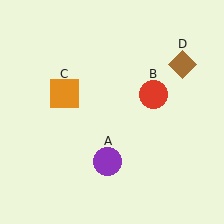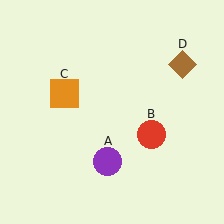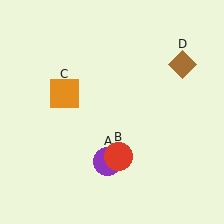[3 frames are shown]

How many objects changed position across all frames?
1 object changed position: red circle (object B).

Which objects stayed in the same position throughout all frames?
Purple circle (object A) and orange square (object C) and brown diamond (object D) remained stationary.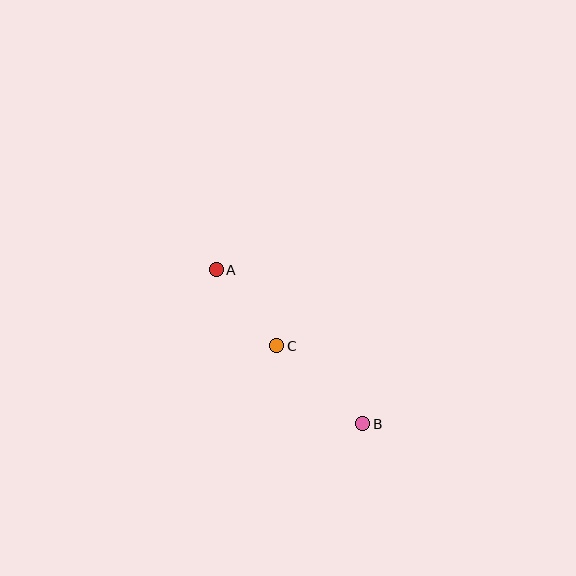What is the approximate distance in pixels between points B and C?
The distance between B and C is approximately 116 pixels.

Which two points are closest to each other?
Points A and C are closest to each other.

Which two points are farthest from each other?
Points A and B are farthest from each other.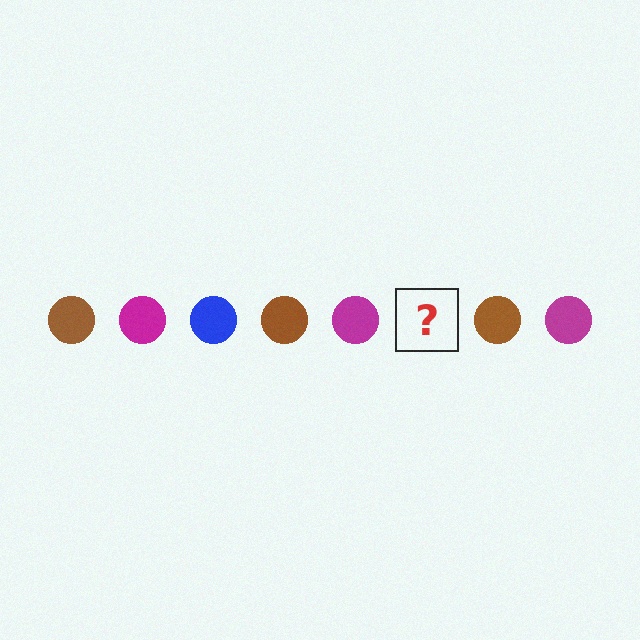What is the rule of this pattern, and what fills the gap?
The rule is that the pattern cycles through brown, magenta, blue circles. The gap should be filled with a blue circle.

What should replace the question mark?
The question mark should be replaced with a blue circle.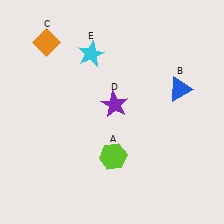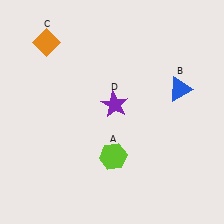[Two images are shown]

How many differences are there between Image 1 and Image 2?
There is 1 difference between the two images.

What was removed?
The cyan star (E) was removed in Image 2.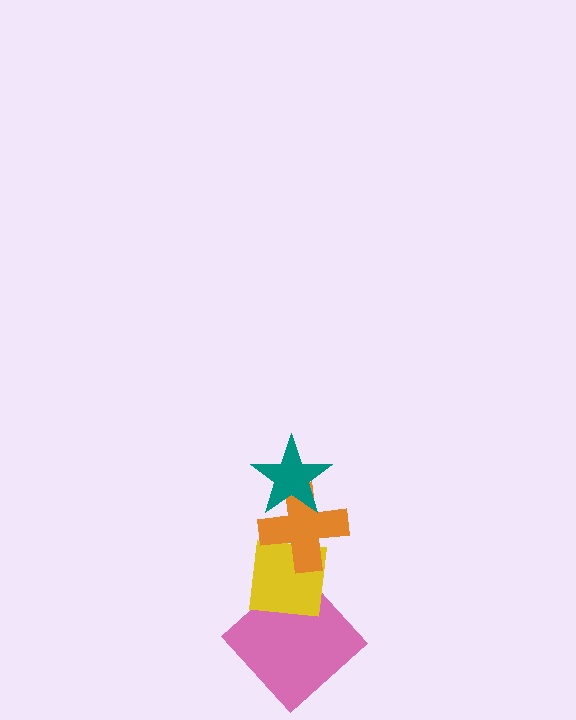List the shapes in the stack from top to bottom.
From top to bottom: the teal star, the orange cross, the yellow square, the pink diamond.